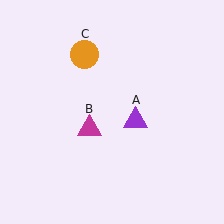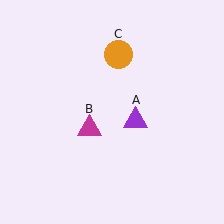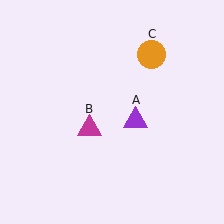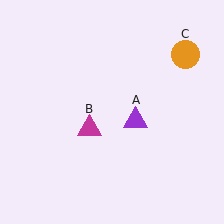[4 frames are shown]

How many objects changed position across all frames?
1 object changed position: orange circle (object C).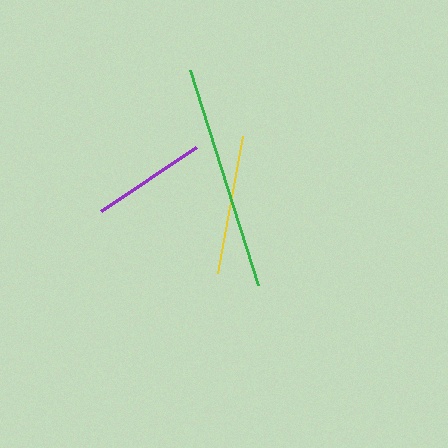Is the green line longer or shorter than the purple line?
The green line is longer than the purple line.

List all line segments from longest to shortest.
From longest to shortest: green, yellow, purple.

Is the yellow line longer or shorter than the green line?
The green line is longer than the yellow line.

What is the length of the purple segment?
The purple segment is approximately 114 pixels long.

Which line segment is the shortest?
The purple line is the shortest at approximately 114 pixels.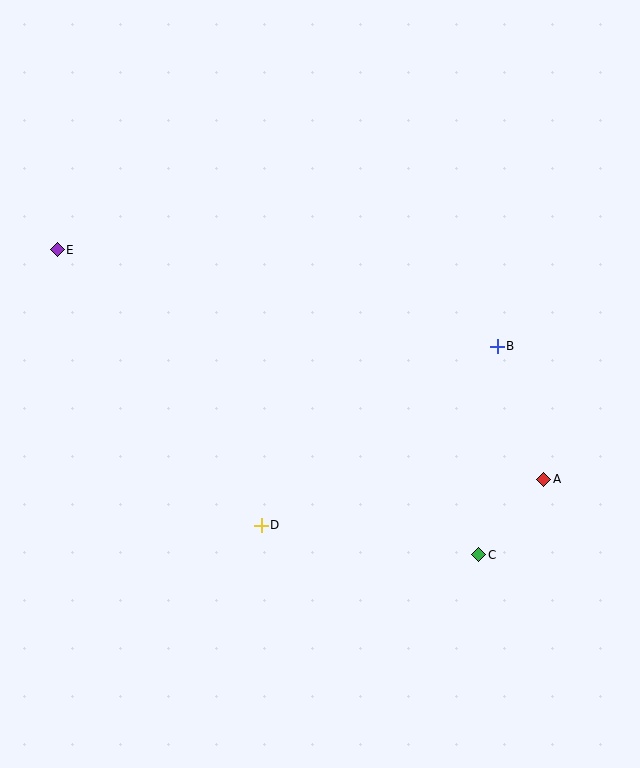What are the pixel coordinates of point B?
Point B is at (497, 346).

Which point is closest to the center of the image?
Point D at (261, 525) is closest to the center.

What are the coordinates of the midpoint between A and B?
The midpoint between A and B is at (521, 413).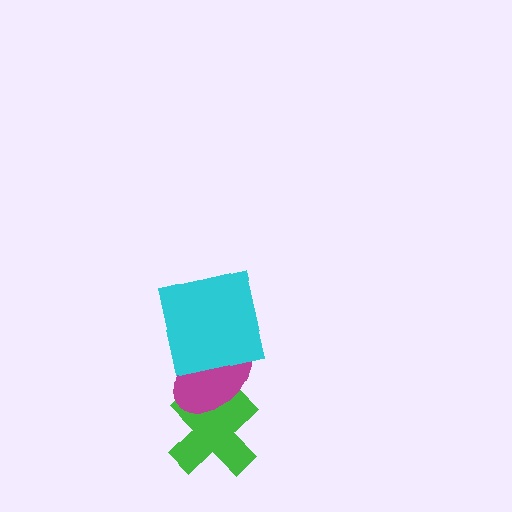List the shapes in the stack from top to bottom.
From top to bottom: the cyan square, the magenta ellipse, the green cross.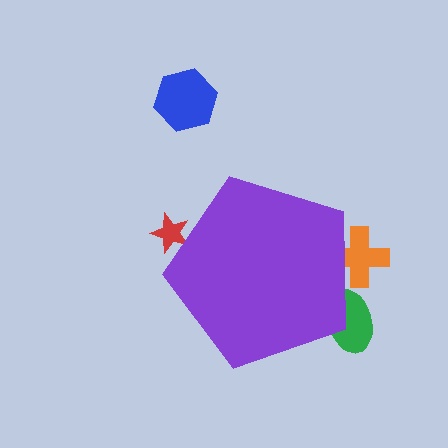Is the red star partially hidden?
Yes, the red star is partially hidden behind the purple pentagon.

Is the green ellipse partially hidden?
Yes, the green ellipse is partially hidden behind the purple pentagon.